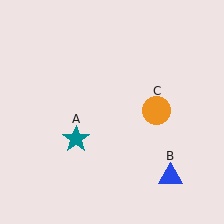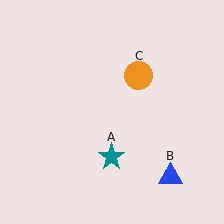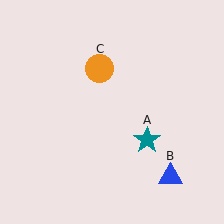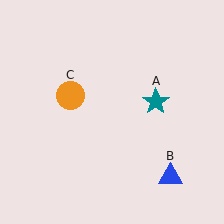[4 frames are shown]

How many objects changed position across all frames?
2 objects changed position: teal star (object A), orange circle (object C).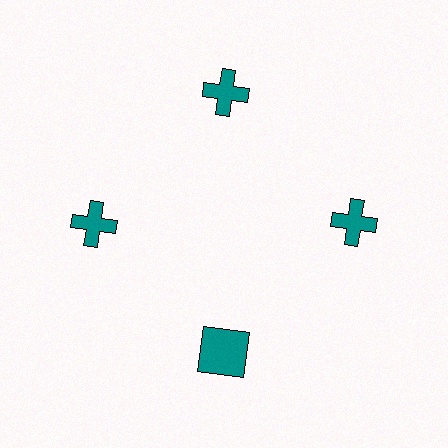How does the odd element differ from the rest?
It has a different shape: square instead of cross.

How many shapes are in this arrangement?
There are 4 shapes arranged in a ring pattern.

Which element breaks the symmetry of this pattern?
The teal square at roughly the 6 o'clock position breaks the symmetry. All other shapes are teal crosses.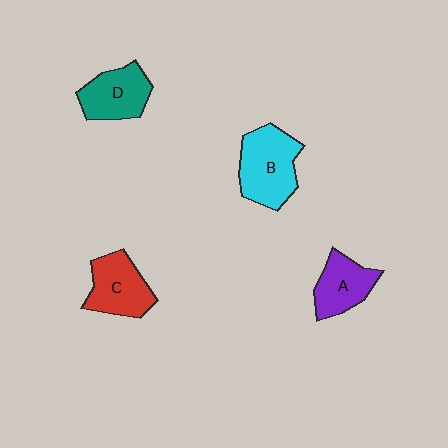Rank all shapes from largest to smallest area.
From largest to smallest: B (cyan), C (red), D (teal), A (purple).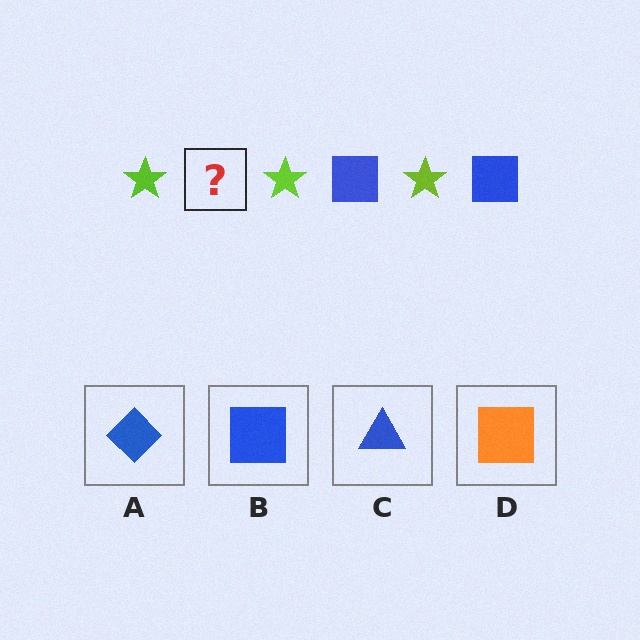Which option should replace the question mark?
Option B.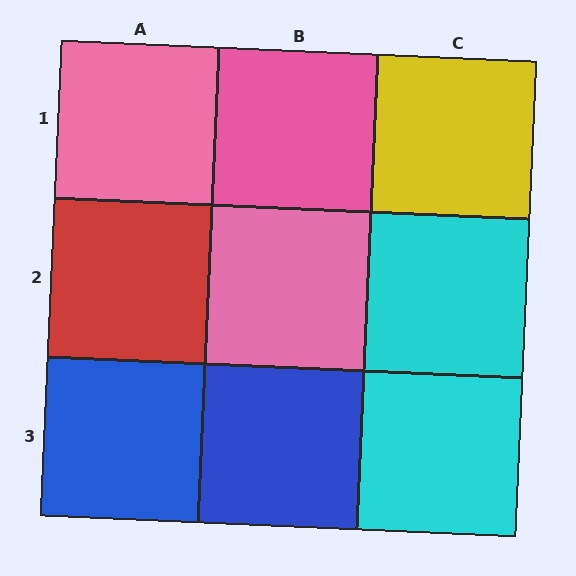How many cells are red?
1 cell is red.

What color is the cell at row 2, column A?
Red.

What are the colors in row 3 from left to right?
Blue, blue, cyan.